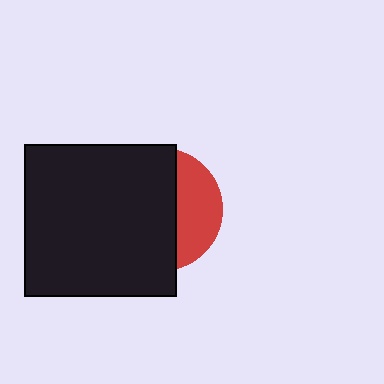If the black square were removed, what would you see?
You would see the complete red circle.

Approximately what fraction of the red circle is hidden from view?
Roughly 66% of the red circle is hidden behind the black square.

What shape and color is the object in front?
The object in front is a black square.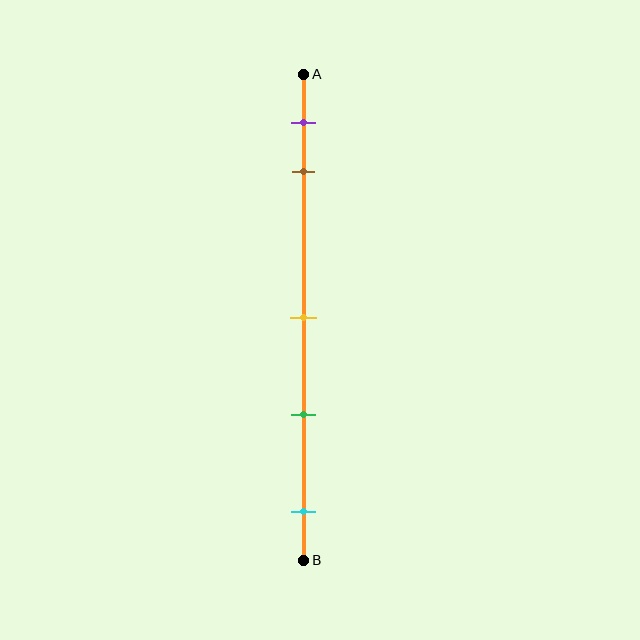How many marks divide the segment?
There are 5 marks dividing the segment.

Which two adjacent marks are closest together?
The purple and brown marks are the closest adjacent pair.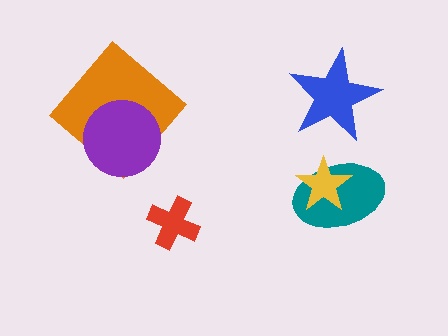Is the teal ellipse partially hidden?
Yes, it is partially covered by another shape.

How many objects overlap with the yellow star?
1 object overlaps with the yellow star.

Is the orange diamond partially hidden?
Yes, it is partially covered by another shape.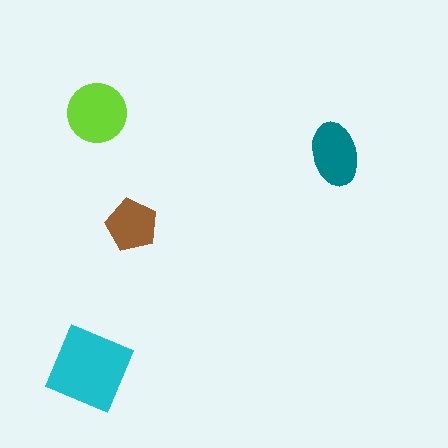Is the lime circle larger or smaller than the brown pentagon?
Larger.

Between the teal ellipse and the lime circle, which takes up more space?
The lime circle.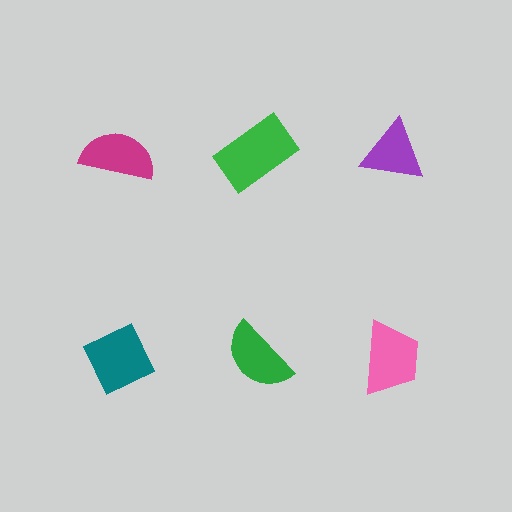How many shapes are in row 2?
3 shapes.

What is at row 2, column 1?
A teal diamond.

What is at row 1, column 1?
A magenta semicircle.